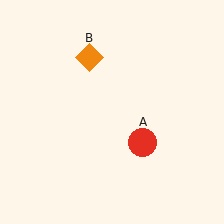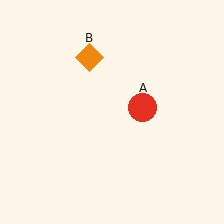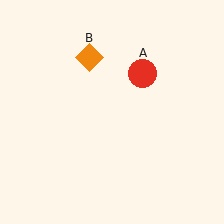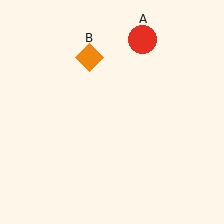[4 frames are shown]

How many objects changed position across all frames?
1 object changed position: red circle (object A).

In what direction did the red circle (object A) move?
The red circle (object A) moved up.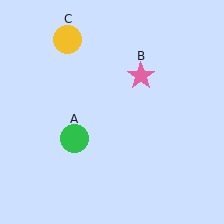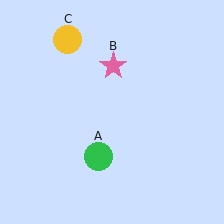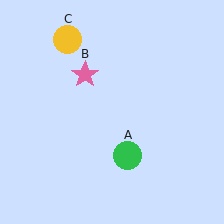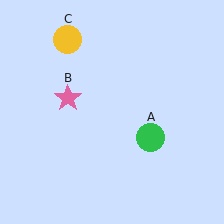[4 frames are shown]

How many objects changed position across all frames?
2 objects changed position: green circle (object A), pink star (object B).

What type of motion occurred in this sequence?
The green circle (object A), pink star (object B) rotated counterclockwise around the center of the scene.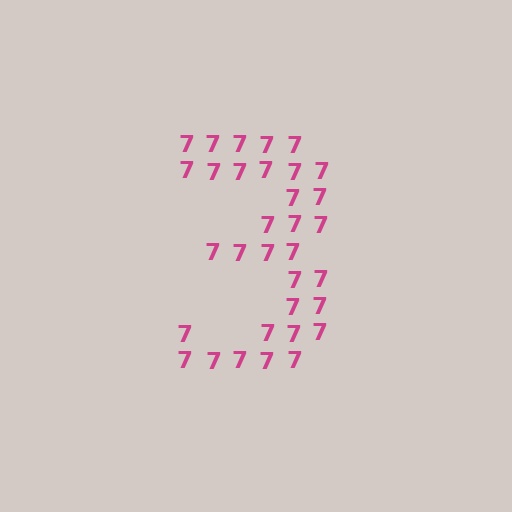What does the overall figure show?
The overall figure shows the digit 3.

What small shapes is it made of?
It is made of small digit 7's.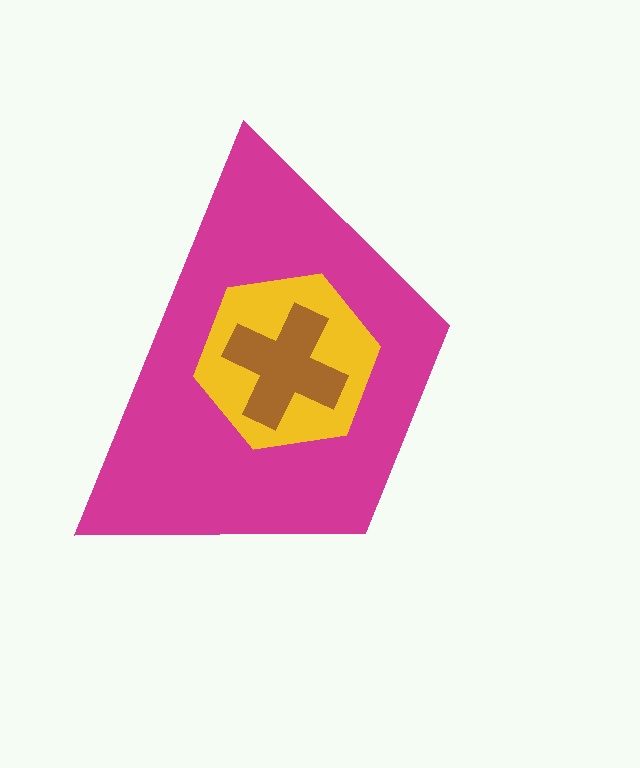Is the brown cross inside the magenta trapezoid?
Yes.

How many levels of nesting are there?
3.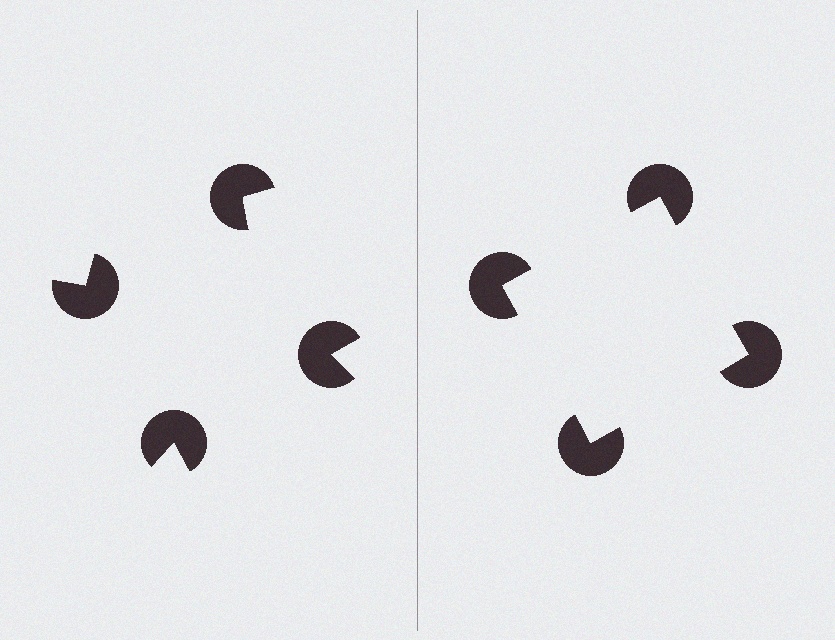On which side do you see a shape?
An illusory square appears on the right side. On the left side the wedge cuts are rotated, so no coherent shape forms.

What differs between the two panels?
The pac-man discs are positioned identically on both sides; only the wedge orientations differ. On the right they align to a square; on the left they are misaligned.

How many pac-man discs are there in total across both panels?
8 — 4 on each side.